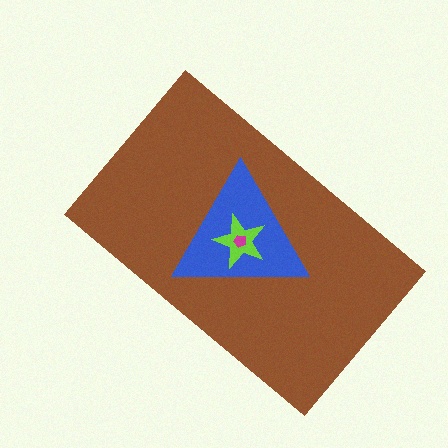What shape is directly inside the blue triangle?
The lime star.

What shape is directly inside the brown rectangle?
The blue triangle.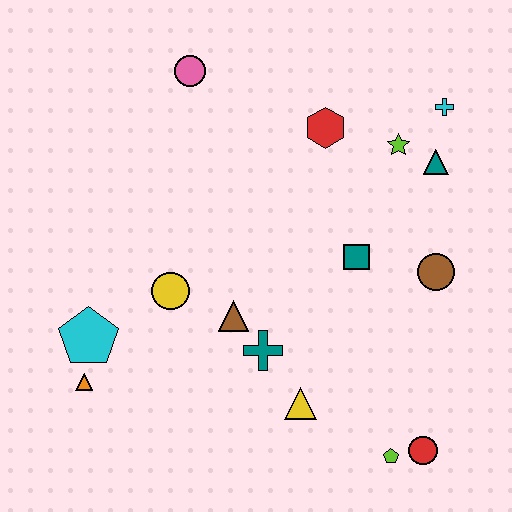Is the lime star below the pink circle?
Yes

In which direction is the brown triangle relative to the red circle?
The brown triangle is to the left of the red circle.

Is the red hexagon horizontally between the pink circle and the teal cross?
No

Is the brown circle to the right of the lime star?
Yes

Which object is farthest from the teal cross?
The cyan cross is farthest from the teal cross.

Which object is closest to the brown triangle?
The teal cross is closest to the brown triangle.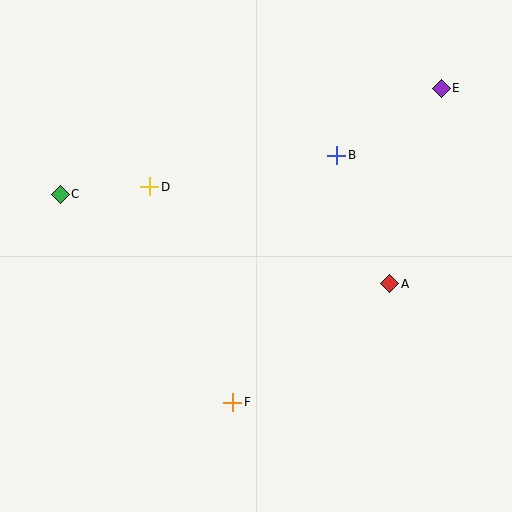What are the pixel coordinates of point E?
Point E is at (441, 88).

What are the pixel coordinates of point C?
Point C is at (60, 194).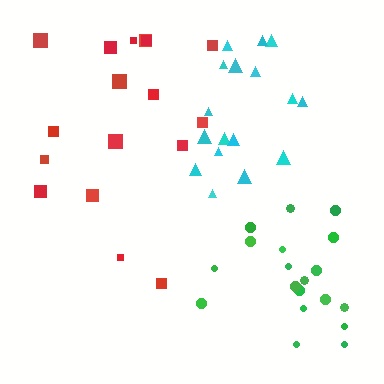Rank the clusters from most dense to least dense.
cyan, green, red.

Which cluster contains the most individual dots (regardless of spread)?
Green (19).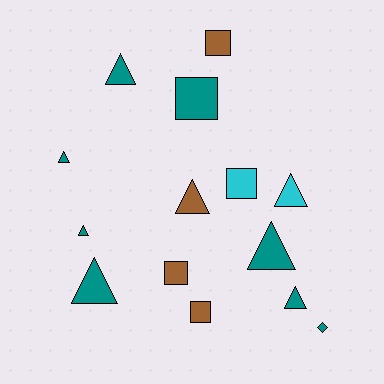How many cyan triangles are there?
There is 1 cyan triangle.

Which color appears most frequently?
Teal, with 8 objects.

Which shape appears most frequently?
Triangle, with 8 objects.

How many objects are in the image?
There are 14 objects.